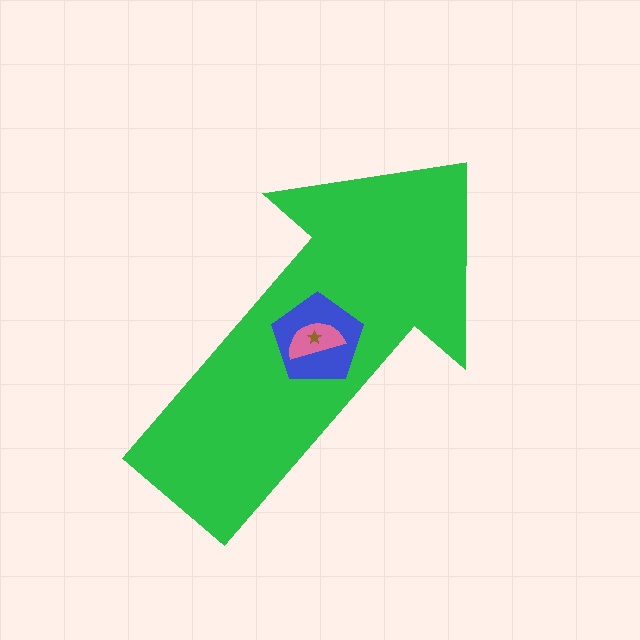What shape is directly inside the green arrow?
The blue pentagon.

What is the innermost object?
The brown star.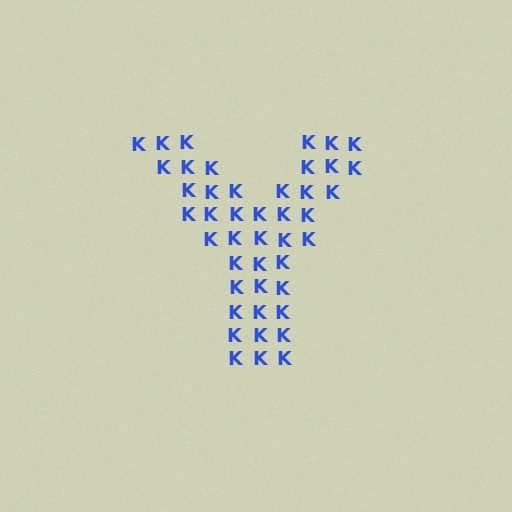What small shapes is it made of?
It is made of small letter K's.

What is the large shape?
The large shape is the letter Y.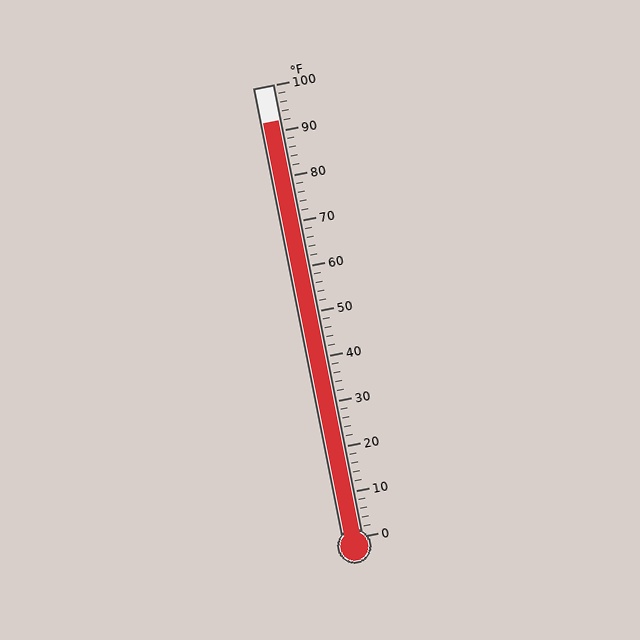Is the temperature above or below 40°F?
The temperature is above 40°F.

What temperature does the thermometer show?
The thermometer shows approximately 92°F.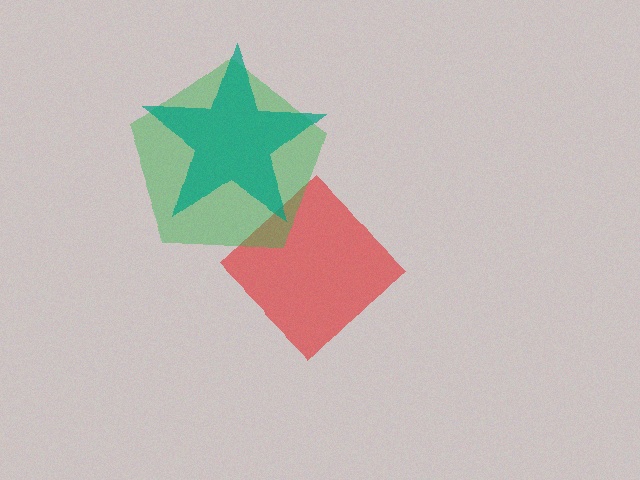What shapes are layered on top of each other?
The layered shapes are: a red diamond, a green pentagon, a teal star.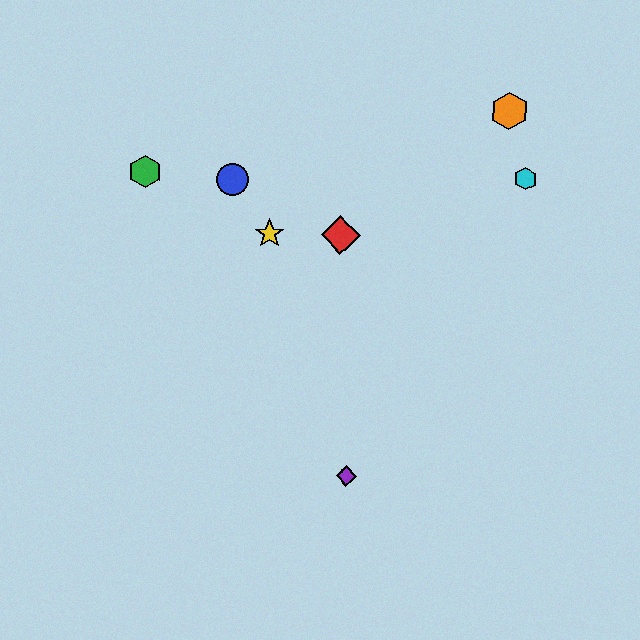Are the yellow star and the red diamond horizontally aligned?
Yes, both are at y≈234.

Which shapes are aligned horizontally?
The red diamond, the yellow star are aligned horizontally.